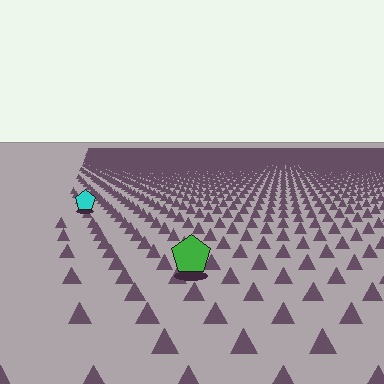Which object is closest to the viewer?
The green pentagon is closest. The texture marks near it are larger and more spread out.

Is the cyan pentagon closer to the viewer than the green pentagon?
No. The green pentagon is closer — you can tell from the texture gradient: the ground texture is coarser near it.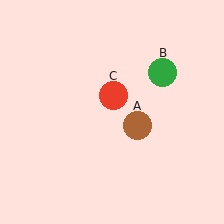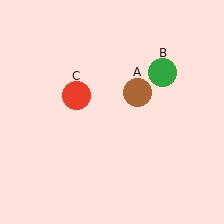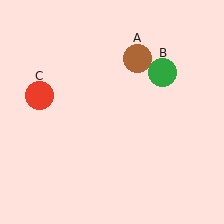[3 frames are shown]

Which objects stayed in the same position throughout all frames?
Green circle (object B) remained stationary.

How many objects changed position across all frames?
2 objects changed position: brown circle (object A), red circle (object C).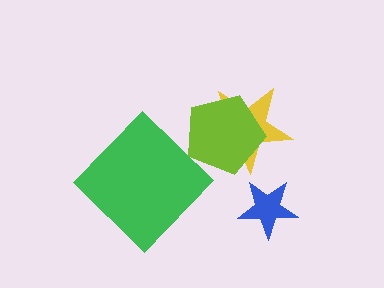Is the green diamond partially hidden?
No, no other shape covers it.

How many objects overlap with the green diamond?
0 objects overlap with the green diamond.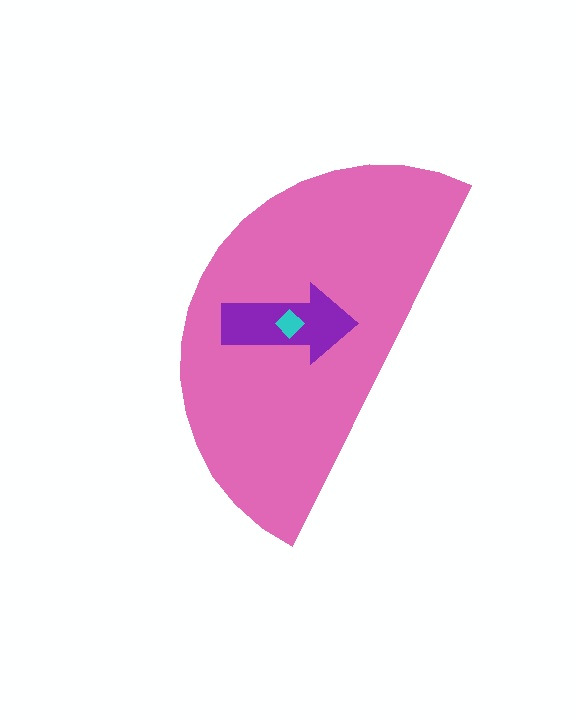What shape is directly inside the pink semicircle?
The purple arrow.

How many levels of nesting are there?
3.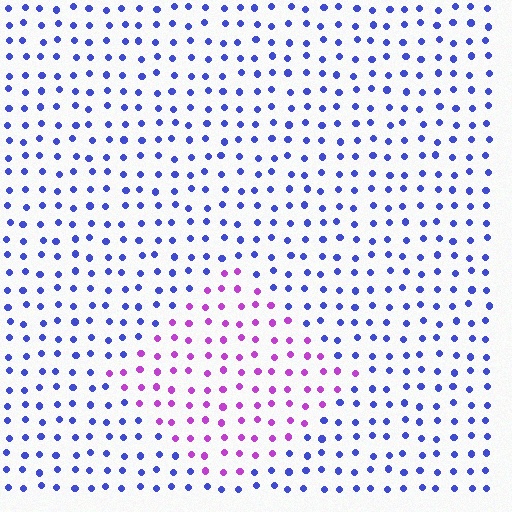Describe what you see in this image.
The image is filled with small blue elements in a uniform arrangement. A diamond-shaped region is visible where the elements are tinted to a slightly different hue, forming a subtle color boundary.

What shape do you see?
I see a diamond.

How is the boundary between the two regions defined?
The boundary is defined purely by a slight shift in hue (about 58 degrees). Spacing, size, and orientation are identical on both sides.